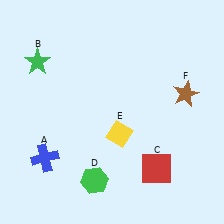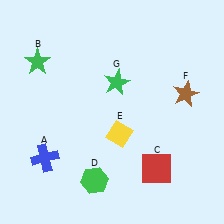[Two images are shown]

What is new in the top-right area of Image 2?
A green star (G) was added in the top-right area of Image 2.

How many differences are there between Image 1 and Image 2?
There is 1 difference between the two images.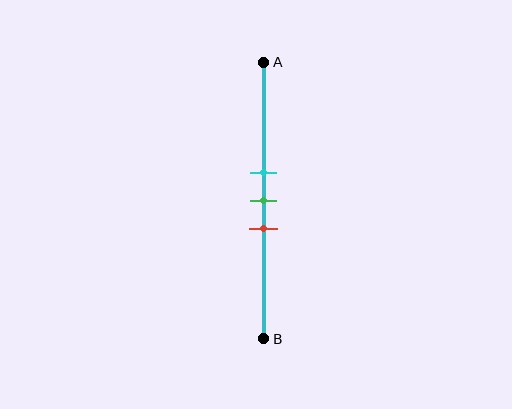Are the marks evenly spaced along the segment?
Yes, the marks are approximately evenly spaced.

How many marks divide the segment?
There are 3 marks dividing the segment.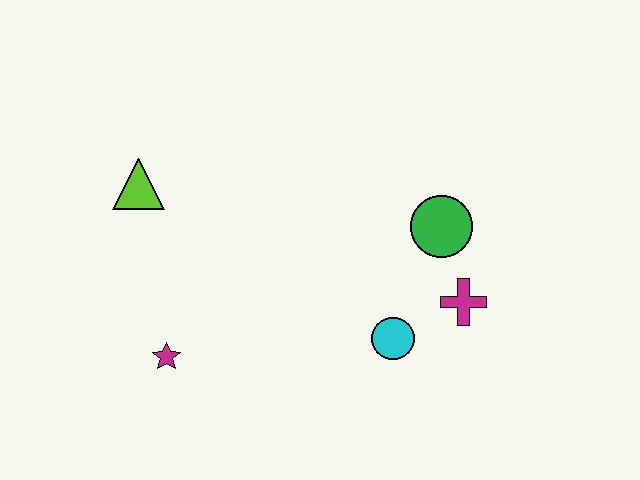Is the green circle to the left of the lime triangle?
No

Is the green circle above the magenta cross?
Yes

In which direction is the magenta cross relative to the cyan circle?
The magenta cross is to the right of the cyan circle.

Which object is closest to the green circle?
The magenta cross is closest to the green circle.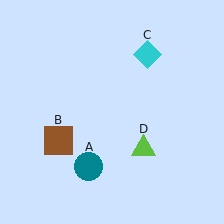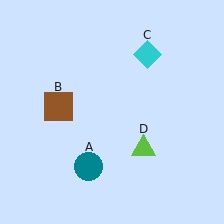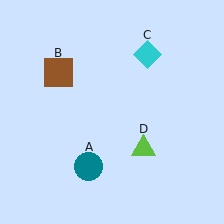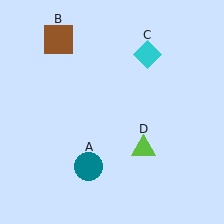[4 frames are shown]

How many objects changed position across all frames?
1 object changed position: brown square (object B).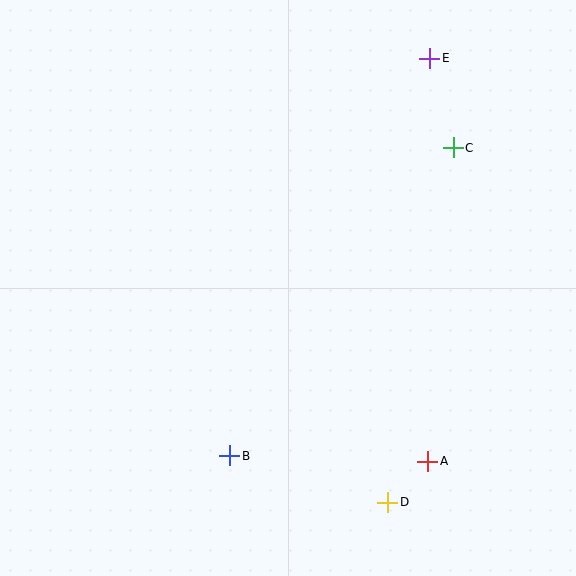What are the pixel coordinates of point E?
Point E is at (430, 58).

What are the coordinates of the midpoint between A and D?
The midpoint between A and D is at (408, 482).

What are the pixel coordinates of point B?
Point B is at (230, 456).